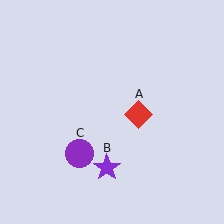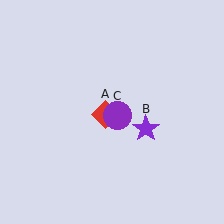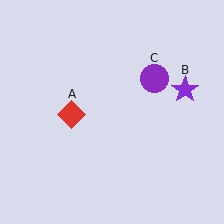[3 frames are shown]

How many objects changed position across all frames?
3 objects changed position: red diamond (object A), purple star (object B), purple circle (object C).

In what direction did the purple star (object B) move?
The purple star (object B) moved up and to the right.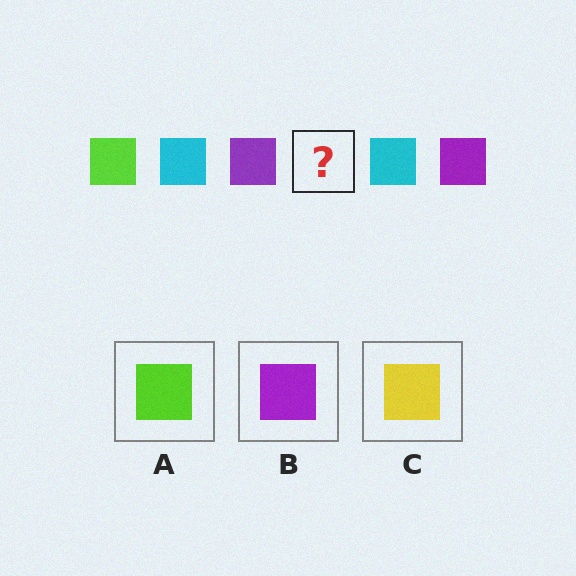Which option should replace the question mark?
Option A.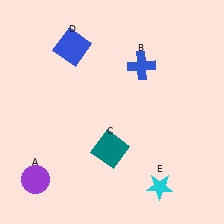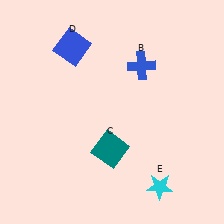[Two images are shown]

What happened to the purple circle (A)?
The purple circle (A) was removed in Image 2. It was in the bottom-left area of Image 1.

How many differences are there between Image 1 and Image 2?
There is 1 difference between the two images.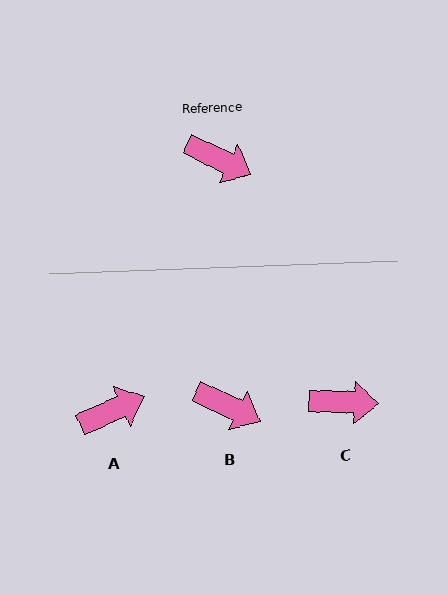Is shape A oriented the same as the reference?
No, it is off by about 49 degrees.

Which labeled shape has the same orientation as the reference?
B.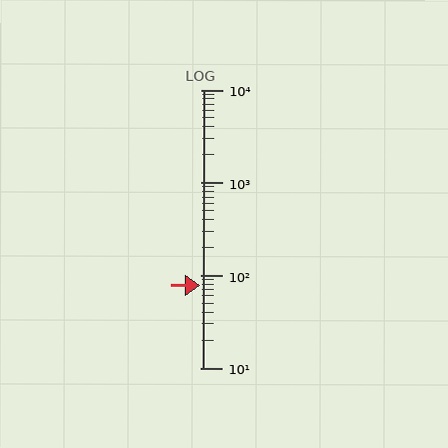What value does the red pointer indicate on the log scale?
The pointer indicates approximately 78.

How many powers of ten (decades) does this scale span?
The scale spans 3 decades, from 10 to 10000.